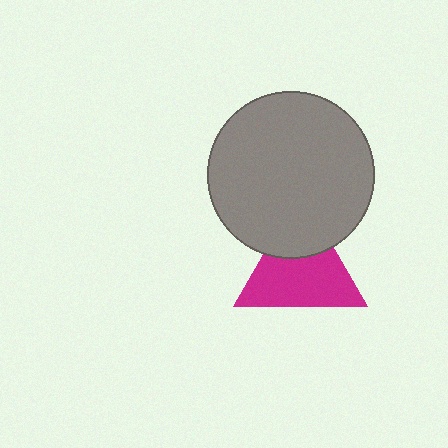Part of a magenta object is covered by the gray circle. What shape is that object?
It is a triangle.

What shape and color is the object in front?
The object in front is a gray circle.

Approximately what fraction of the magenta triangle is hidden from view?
Roughly 32% of the magenta triangle is hidden behind the gray circle.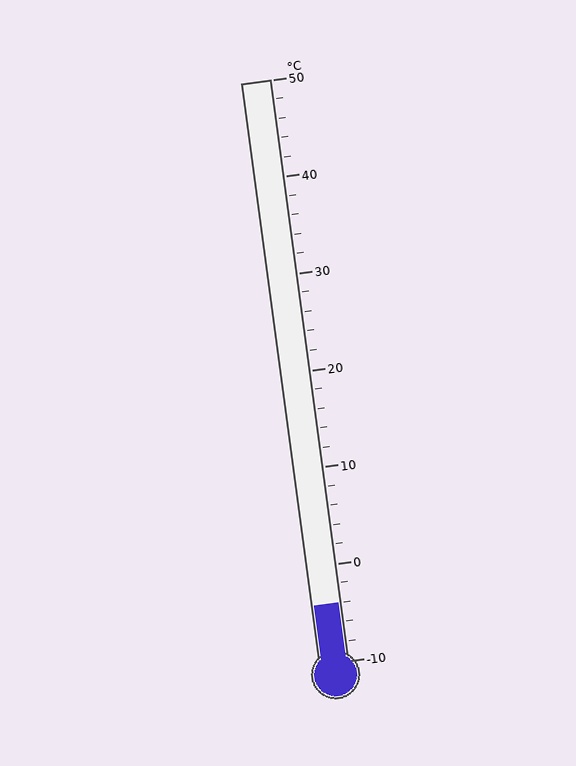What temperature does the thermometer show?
The thermometer shows approximately -4°C.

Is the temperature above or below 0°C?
The temperature is below 0°C.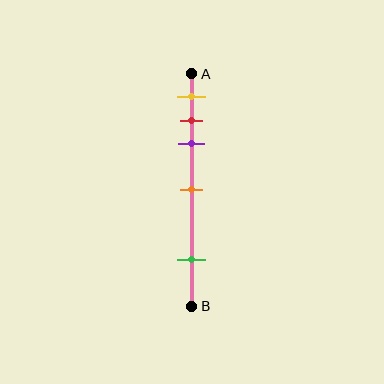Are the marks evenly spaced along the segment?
No, the marks are not evenly spaced.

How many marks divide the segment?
There are 5 marks dividing the segment.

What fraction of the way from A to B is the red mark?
The red mark is approximately 20% (0.2) of the way from A to B.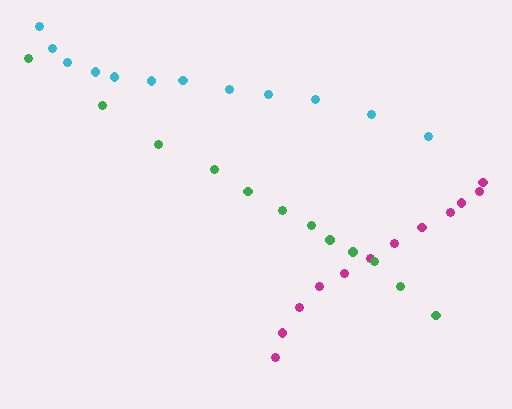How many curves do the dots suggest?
There are 3 distinct paths.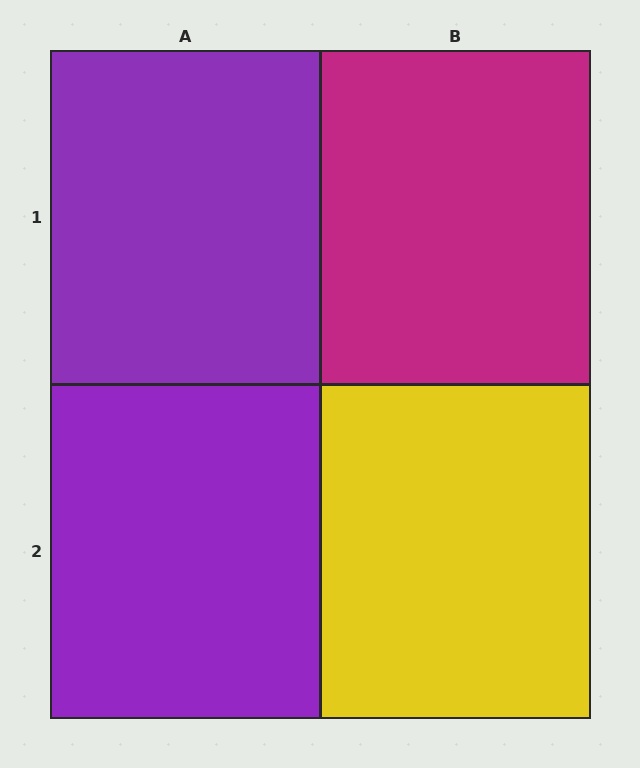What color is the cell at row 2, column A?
Purple.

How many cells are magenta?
1 cell is magenta.